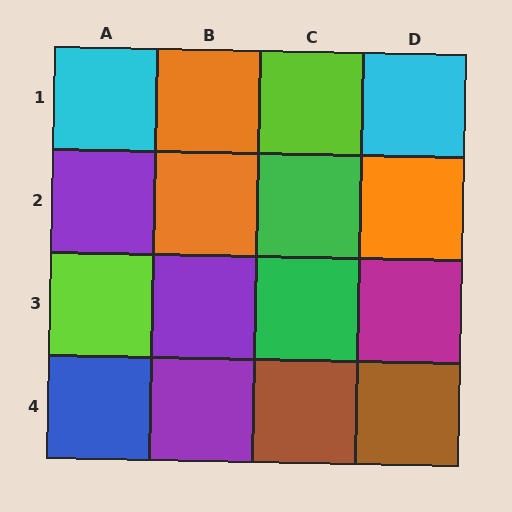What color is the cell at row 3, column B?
Purple.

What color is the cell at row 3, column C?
Green.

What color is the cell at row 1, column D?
Cyan.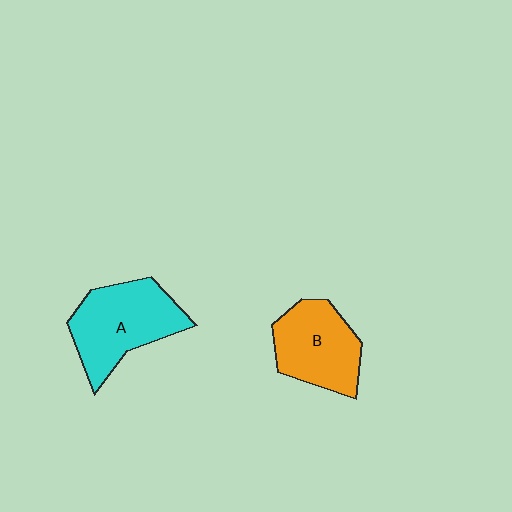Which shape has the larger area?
Shape A (cyan).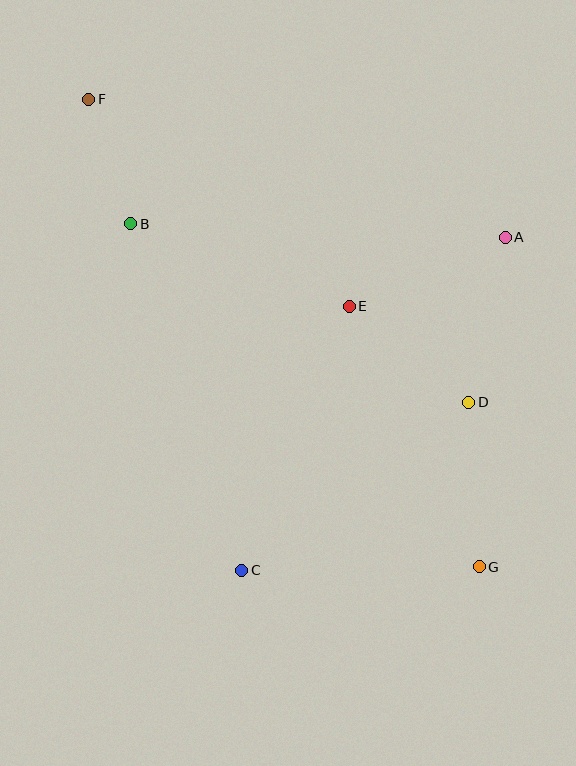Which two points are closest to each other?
Points B and F are closest to each other.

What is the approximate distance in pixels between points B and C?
The distance between B and C is approximately 363 pixels.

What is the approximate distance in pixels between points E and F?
The distance between E and F is approximately 333 pixels.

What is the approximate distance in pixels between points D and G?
The distance between D and G is approximately 165 pixels.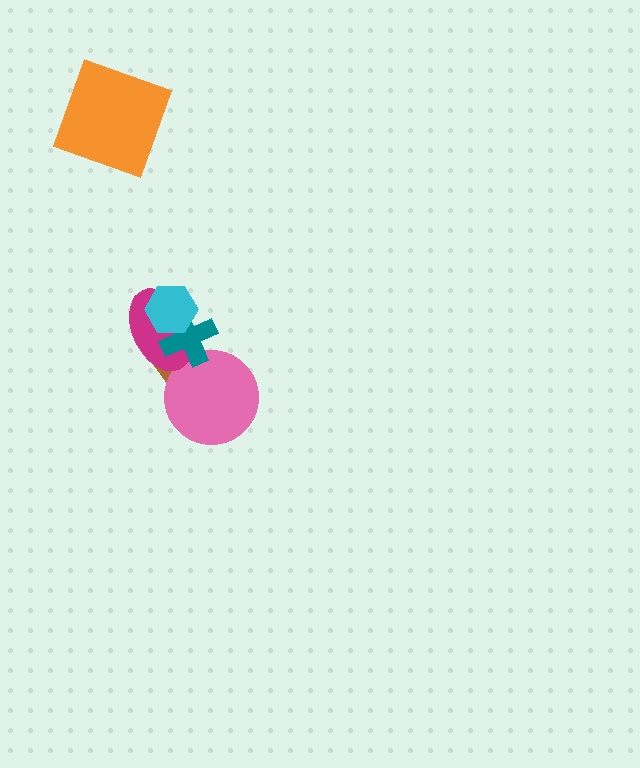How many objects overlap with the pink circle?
2 objects overlap with the pink circle.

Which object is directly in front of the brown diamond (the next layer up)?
The pink circle is directly in front of the brown diamond.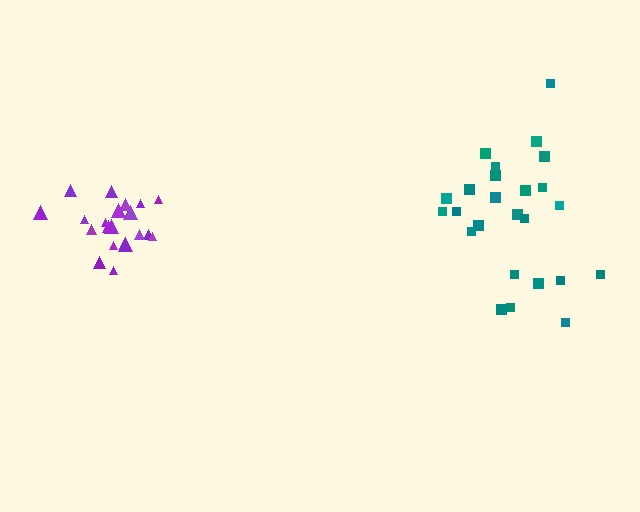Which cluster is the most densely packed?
Purple.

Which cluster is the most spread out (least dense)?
Teal.